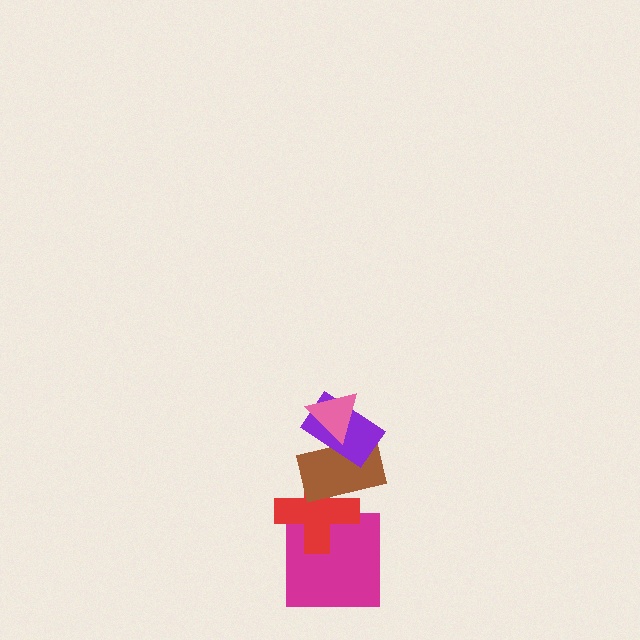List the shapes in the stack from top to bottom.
From top to bottom: the pink triangle, the purple rectangle, the brown rectangle, the red cross, the magenta square.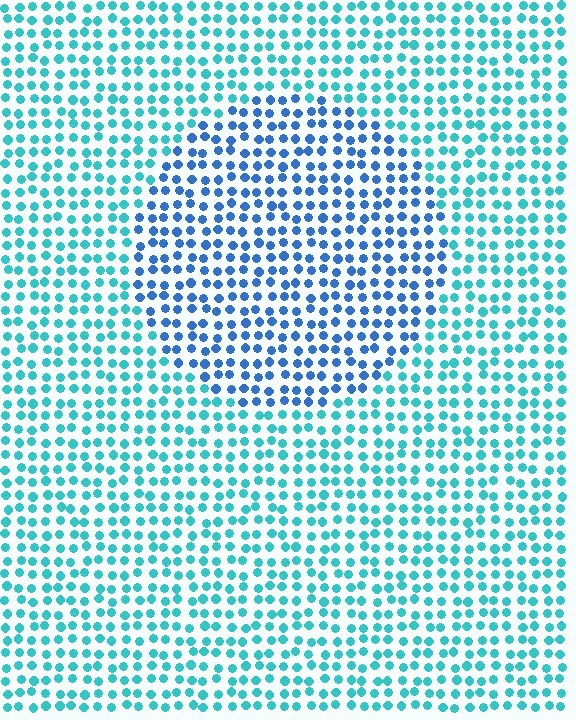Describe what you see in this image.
The image is filled with small cyan elements in a uniform arrangement. A circle-shaped region is visible where the elements are tinted to a slightly different hue, forming a subtle color boundary.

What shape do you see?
I see a circle.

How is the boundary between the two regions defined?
The boundary is defined purely by a slight shift in hue (about 36 degrees). Spacing, size, and orientation are identical on both sides.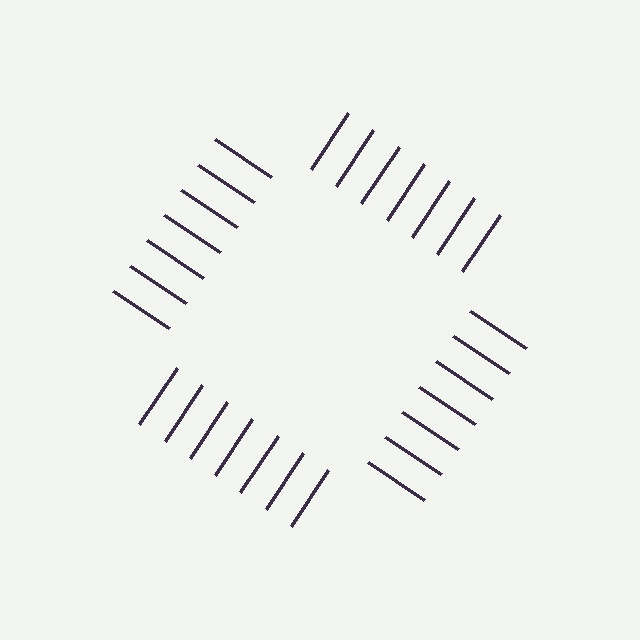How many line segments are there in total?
28 — 7 along each of the 4 edges.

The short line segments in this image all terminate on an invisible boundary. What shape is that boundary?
An illusory square — the line segments terminate on its edges but no continuous stroke is drawn.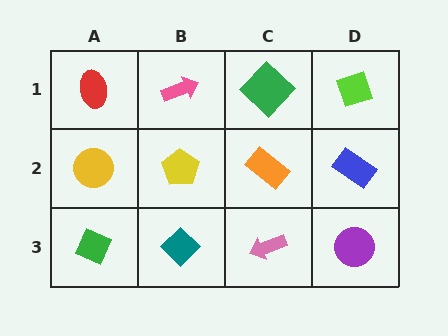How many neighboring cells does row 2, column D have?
3.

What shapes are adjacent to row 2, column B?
A pink arrow (row 1, column B), a teal diamond (row 3, column B), a yellow circle (row 2, column A), an orange rectangle (row 2, column C).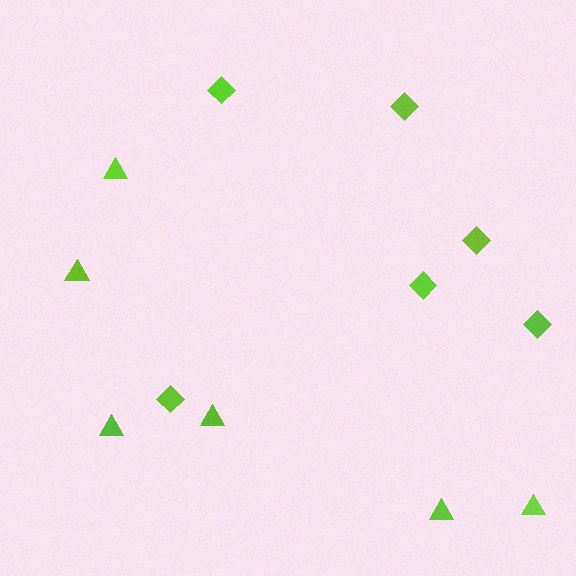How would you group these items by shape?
There are 2 groups: one group of triangles (6) and one group of diamonds (6).